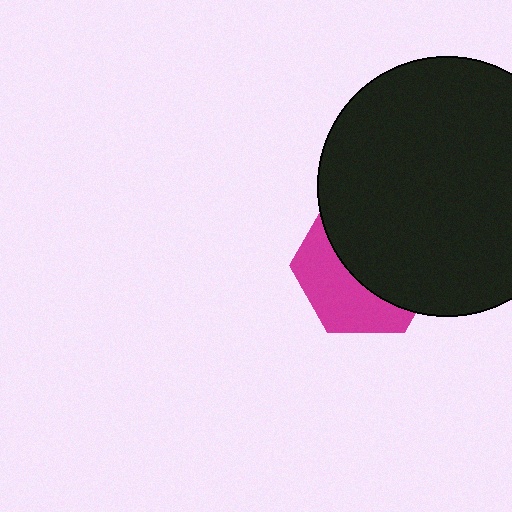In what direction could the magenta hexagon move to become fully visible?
The magenta hexagon could move toward the lower-left. That would shift it out from behind the black circle entirely.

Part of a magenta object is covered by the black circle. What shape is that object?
It is a hexagon.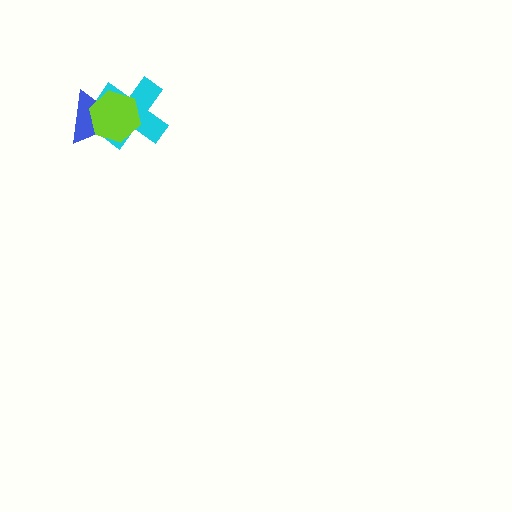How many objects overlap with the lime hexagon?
2 objects overlap with the lime hexagon.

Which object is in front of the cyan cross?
The lime hexagon is in front of the cyan cross.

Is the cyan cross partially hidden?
Yes, it is partially covered by another shape.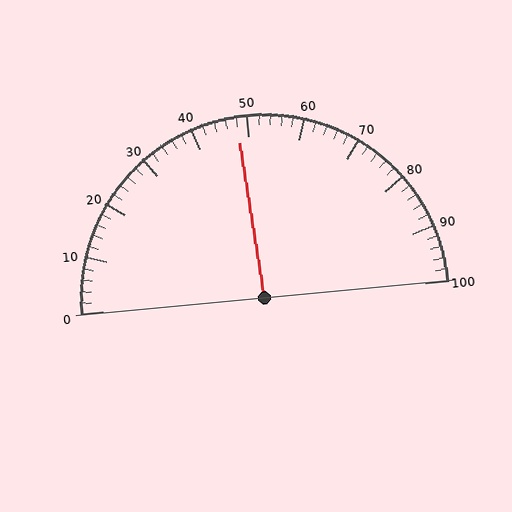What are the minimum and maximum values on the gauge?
The gauge ranges from 0 to 100.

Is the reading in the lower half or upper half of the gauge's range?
The reading is in the lower half of the range (0 to 100).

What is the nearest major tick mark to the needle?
The nearest major tick mark is 50.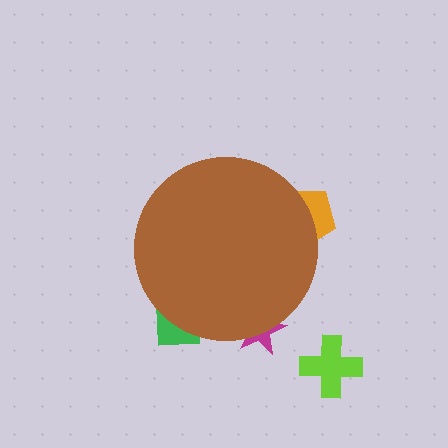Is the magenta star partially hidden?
Yes, the magenta star is partially hidden behind the brown circle.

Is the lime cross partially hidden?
No, the lime cross is fully visible.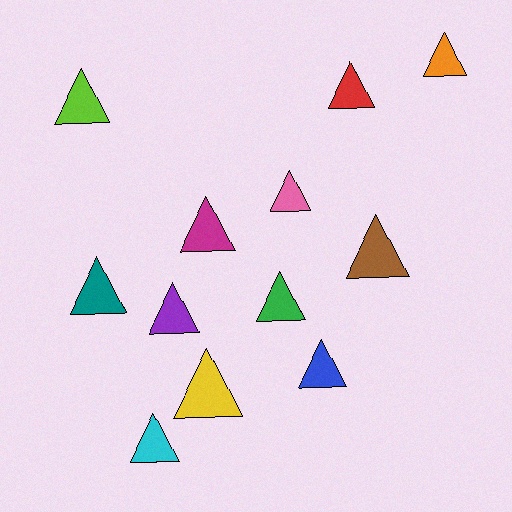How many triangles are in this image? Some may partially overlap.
There are 12 triangles.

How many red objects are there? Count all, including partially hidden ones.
There is 1 red object.